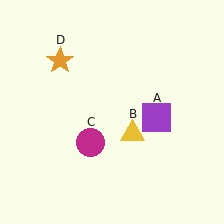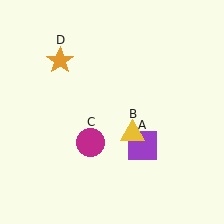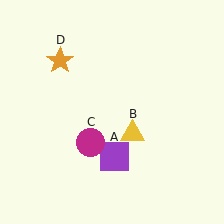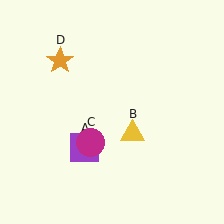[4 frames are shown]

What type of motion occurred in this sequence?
The purple square (object A) rotated clockwise around the center of the scene.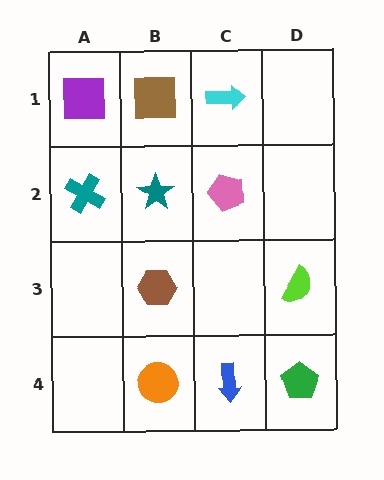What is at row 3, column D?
A lime semicircle.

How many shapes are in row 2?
3 shapes.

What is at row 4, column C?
A blue arrow.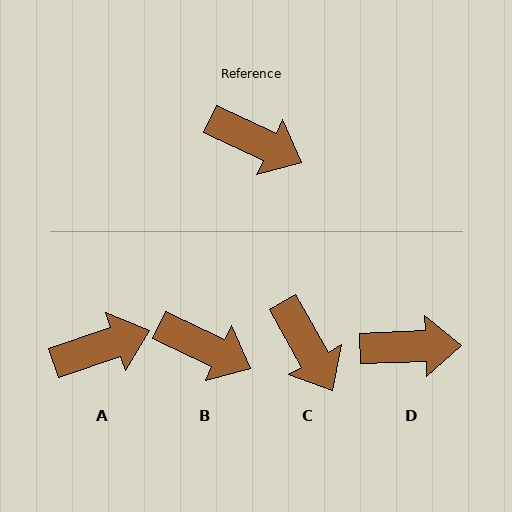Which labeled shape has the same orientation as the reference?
B.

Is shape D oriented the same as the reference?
No, it is off by about 27 degrees.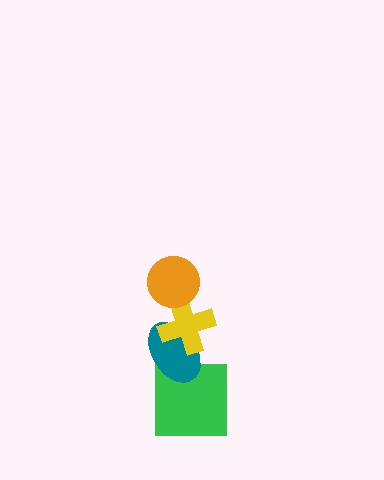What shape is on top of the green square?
The teal ellipse is on top of the green square.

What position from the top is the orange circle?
The orange circle is 1st from the top.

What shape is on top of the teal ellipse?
The yellow cross is on top of the teal ellipse.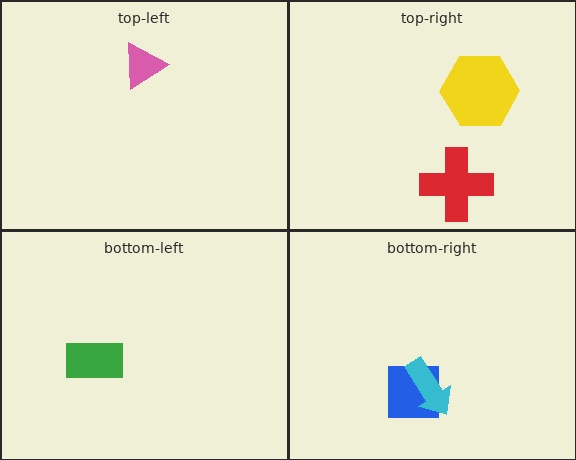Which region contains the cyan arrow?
The bottom-right region.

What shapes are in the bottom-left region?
The green rectangle.